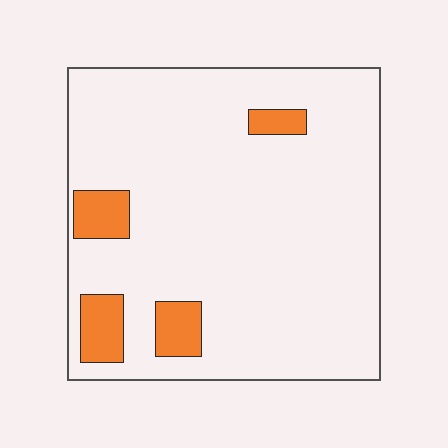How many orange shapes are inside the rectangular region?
4.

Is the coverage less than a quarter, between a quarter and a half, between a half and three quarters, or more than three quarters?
Less than a quarter.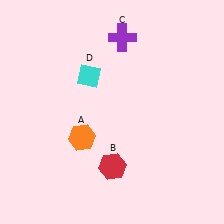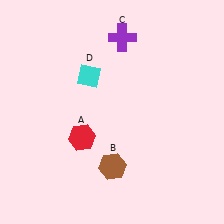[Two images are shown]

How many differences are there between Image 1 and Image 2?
There are 2 differences between the two images.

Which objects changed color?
A changed from orange to red. B changed from red to brown.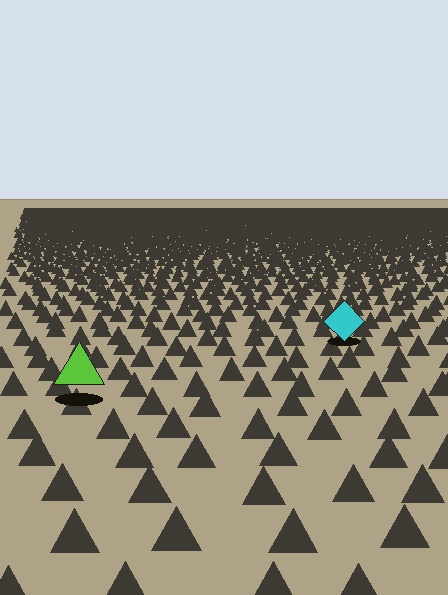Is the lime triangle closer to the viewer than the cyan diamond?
Yes. The lime triangle is closer — you can tell from the texture gradient: the ground texture is coarser near it.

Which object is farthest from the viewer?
The cyan diamond is farthest from the viewer. It appears smaller and the ground texture around it is denser.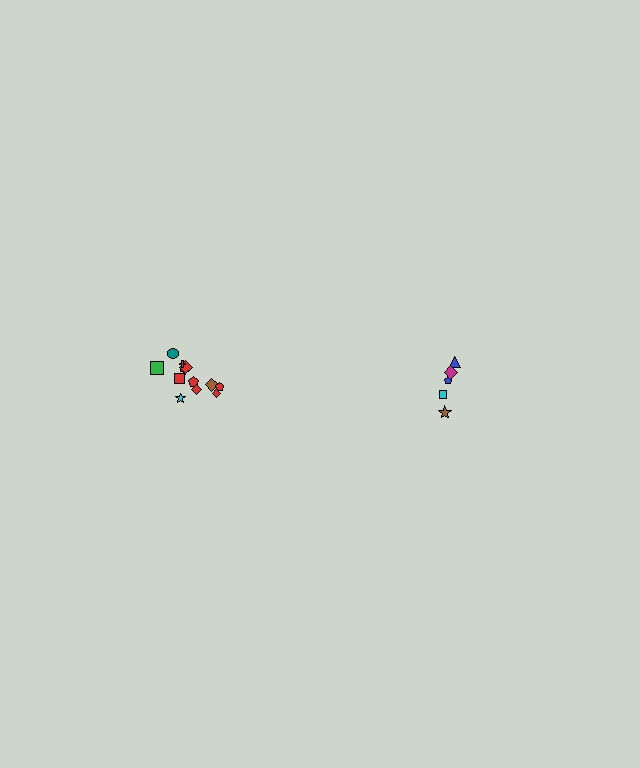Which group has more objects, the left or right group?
The left group.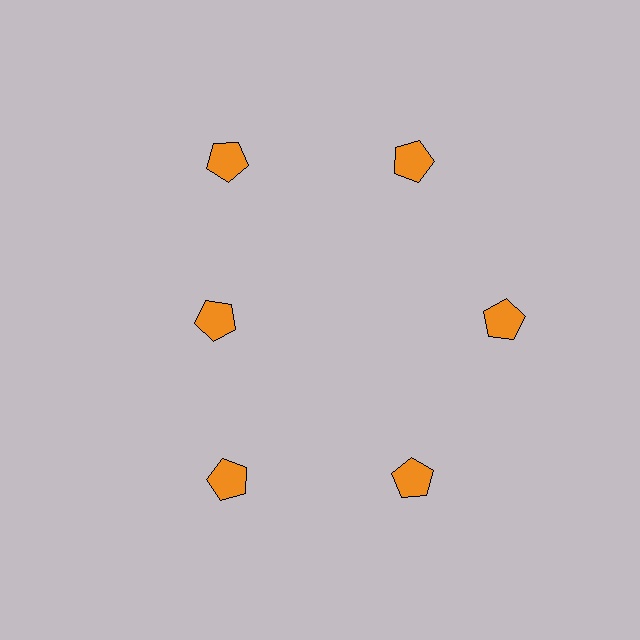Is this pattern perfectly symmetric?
No. The 6 orange pentagons are arranged in a ring, but one element near the 9 o'clock position is pulled inward toward the center, breaking the 6-fold rotational symmetry.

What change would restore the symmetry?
The symmetry would be restored by moving it outward, back onto the ring so that all 6 pentagons sit at equal angles and equal distance from the center.